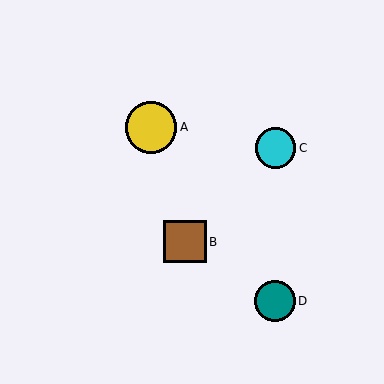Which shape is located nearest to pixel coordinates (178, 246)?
The brown square (labeled B) at (185, 242) is nearest to that location.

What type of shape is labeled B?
Shape B is a brown square.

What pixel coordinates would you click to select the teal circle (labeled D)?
Click at (275, 301) to select the teal circle D.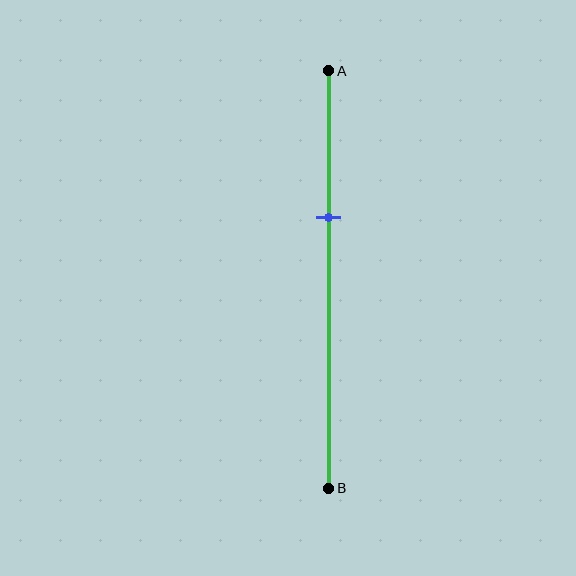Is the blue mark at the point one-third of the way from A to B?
Yes, the mark is approximately at the one-third point.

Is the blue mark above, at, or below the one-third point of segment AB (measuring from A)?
The blue mark is approximately at the one-third point of segment AB.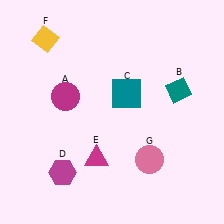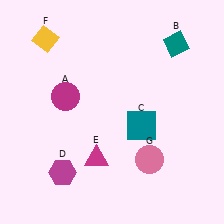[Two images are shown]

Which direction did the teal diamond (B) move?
The teal diamond (B) moved up.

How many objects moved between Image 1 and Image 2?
2 objects moved between the two images.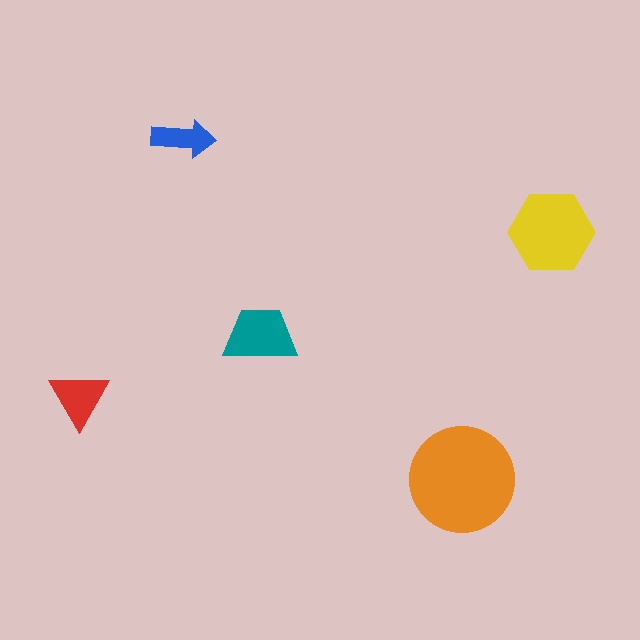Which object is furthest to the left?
The red triangle is leftmost.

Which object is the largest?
The orange circle.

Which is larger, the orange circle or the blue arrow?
The orange circle.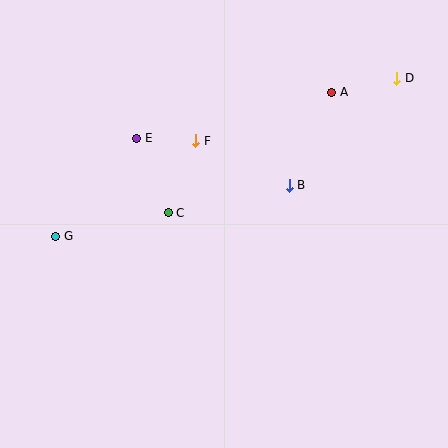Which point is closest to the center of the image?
Point C at (168, 213) is closest to the center.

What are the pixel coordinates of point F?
Point F is at (196, 141).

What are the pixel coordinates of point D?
Point D is at (397, 78).